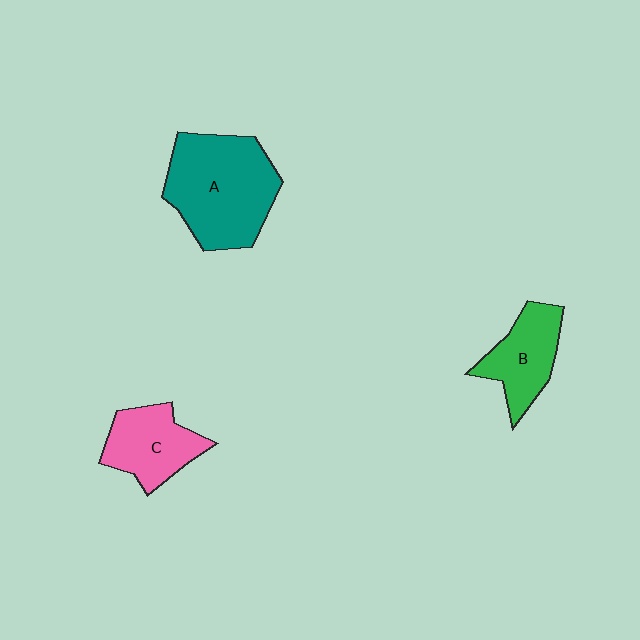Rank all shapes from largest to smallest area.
From largest to smallest: A (teal), C (pink), B (green).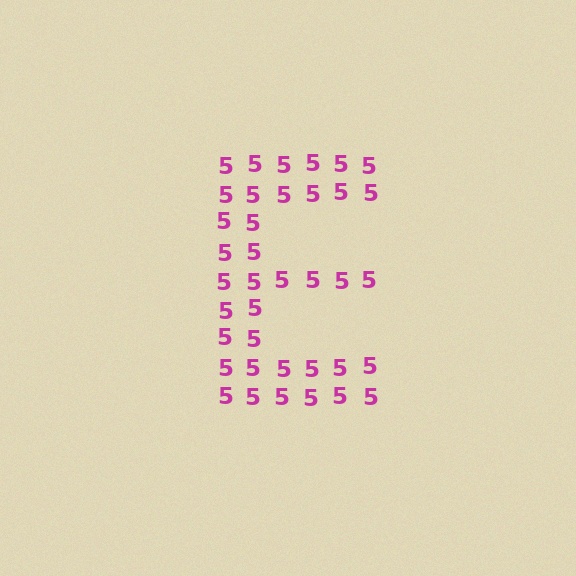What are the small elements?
The small elements are digit 5's.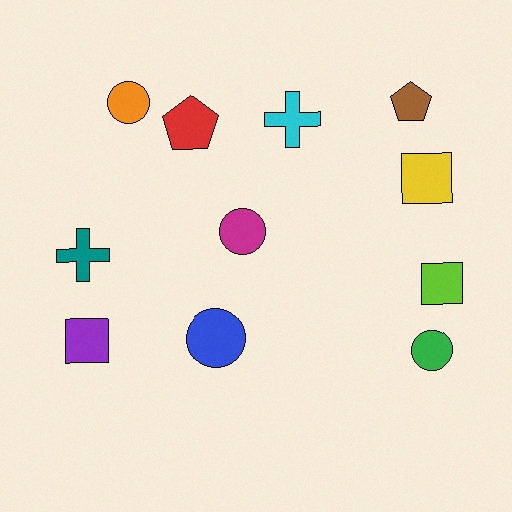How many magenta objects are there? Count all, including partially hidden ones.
There is 1 magenta object.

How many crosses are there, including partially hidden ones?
There are 2 crosses.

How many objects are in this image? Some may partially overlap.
There are 11 objects.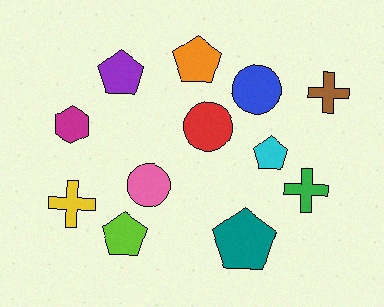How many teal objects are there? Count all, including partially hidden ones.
There is 1 teal object.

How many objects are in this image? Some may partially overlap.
There are 12 objects.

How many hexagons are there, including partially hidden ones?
There is 1 hexagon.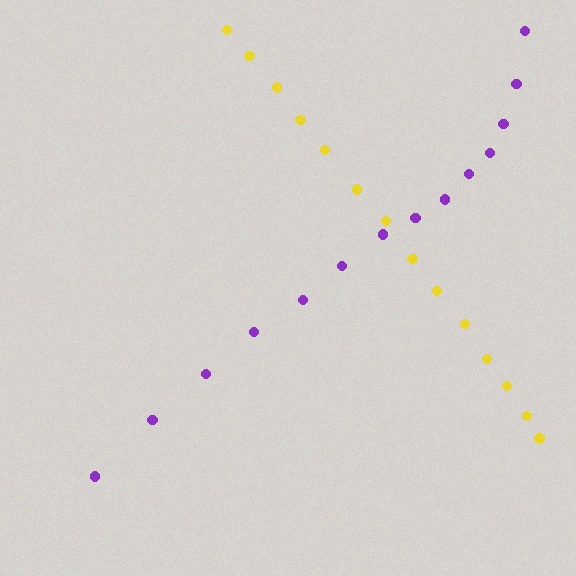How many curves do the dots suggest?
There are 2 distinct paths.